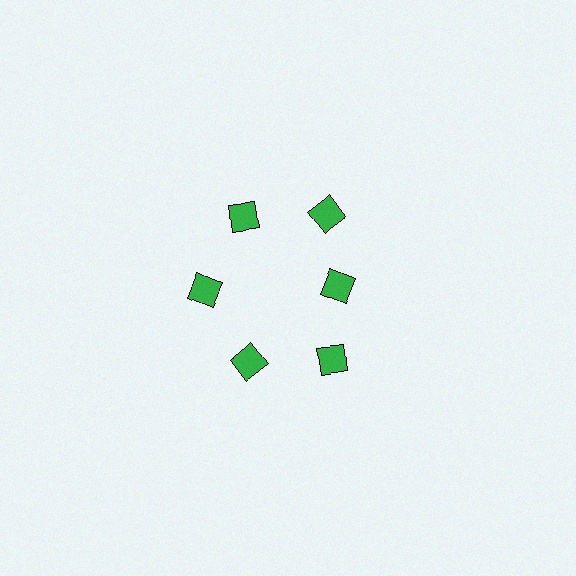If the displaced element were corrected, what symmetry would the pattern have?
It would have 6-fold rotational symmetry — the pattern would map onto itself every 60 degrees.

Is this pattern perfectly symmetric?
No. The 6 green diamonds are arranged in a ring, but one element near the 3 o'clock position is pulled inward toward the center, breaking the 6-fold rotational symmetry.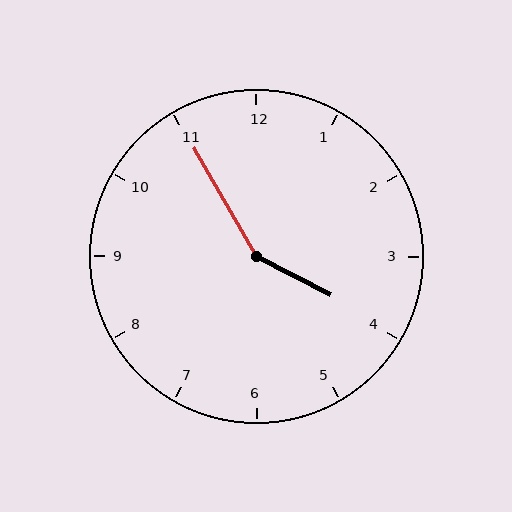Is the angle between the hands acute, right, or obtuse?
It is obtuse.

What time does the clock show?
3:55.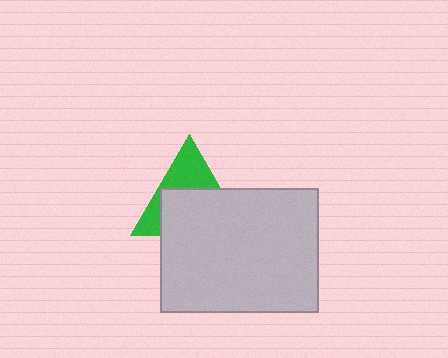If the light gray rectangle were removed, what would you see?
You would see the complete green triangle.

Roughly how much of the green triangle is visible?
A small part of it is visible (roughly 40%).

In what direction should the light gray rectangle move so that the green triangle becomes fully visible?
The light gray rectangle should move down. That is the shortest direction to clear the overlap and leave the green triangle fully visible.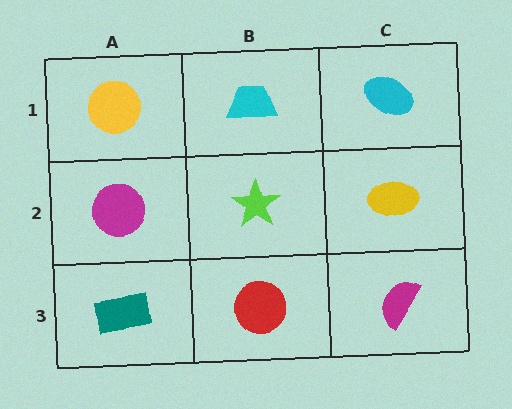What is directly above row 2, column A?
A yellow circle.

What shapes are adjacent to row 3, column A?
A magenta circle (row 2, column A), a red circle (row 3, column B).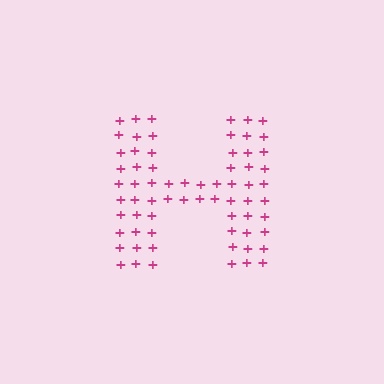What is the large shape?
The large shape is the letter H.